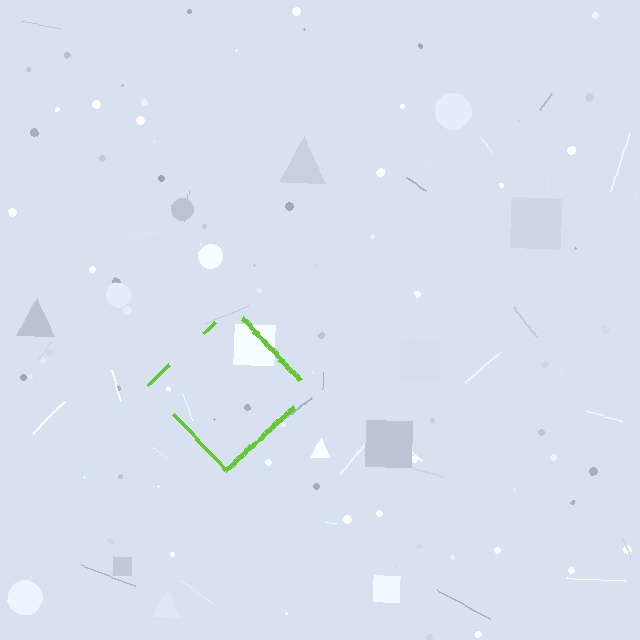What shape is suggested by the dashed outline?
The dashed outline suggests a diamond.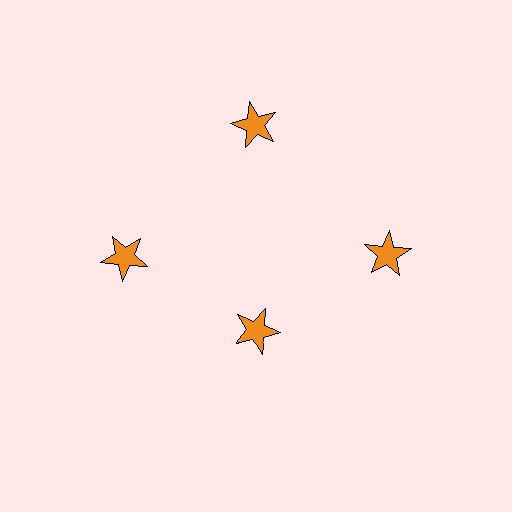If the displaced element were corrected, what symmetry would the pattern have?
It would have 4-fold rotational symmetry — the pattern would map onto itself every 90 degrees.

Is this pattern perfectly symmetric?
No. The 4 orange stars are arranged in a ring, but one element near the 6 o'clock position is pulled inward toward the center, breaking the 4-fold rotational symmetry.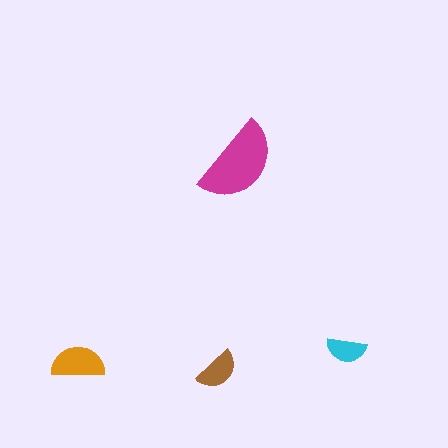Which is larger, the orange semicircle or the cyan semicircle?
The orange one.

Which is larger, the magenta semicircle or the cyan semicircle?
The magenta one.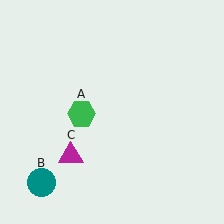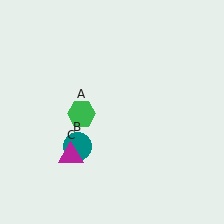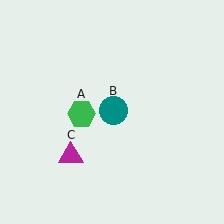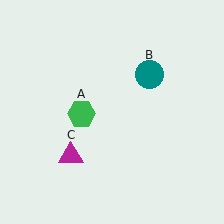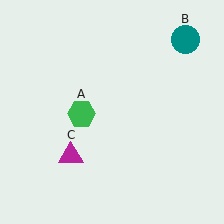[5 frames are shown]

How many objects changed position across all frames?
1 object changed position: teal circle (object B).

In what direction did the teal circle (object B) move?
The teal circle (object B) moved up and to the right.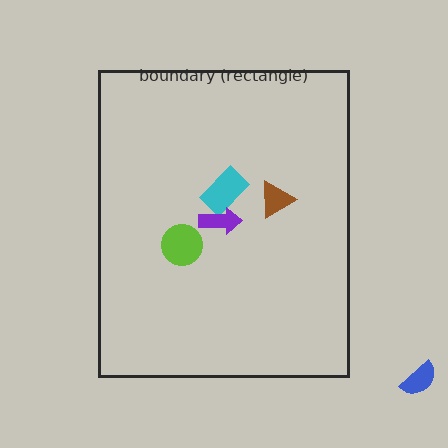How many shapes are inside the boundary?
4 inside, 1 outside.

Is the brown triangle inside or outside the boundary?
Inside.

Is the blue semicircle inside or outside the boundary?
Outside.